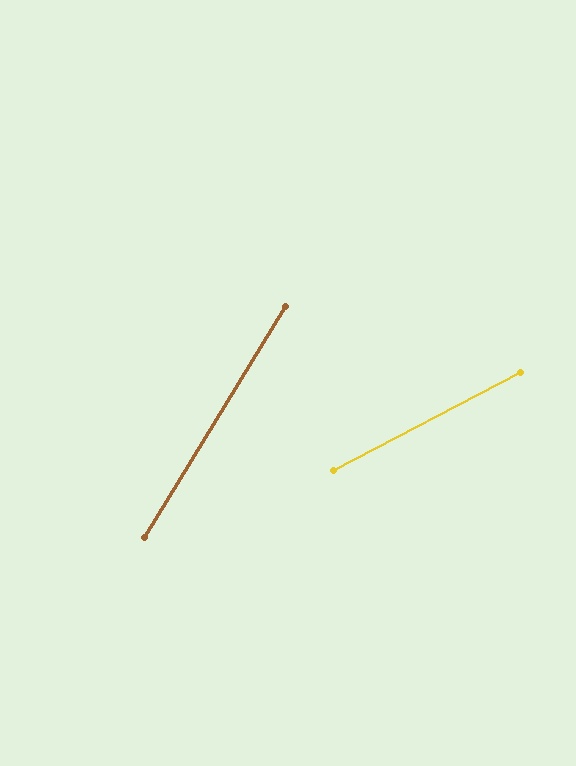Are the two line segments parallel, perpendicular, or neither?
Neither parallel nor perpendicular — they differ by about 31°.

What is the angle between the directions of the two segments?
Approximately 31 degrees.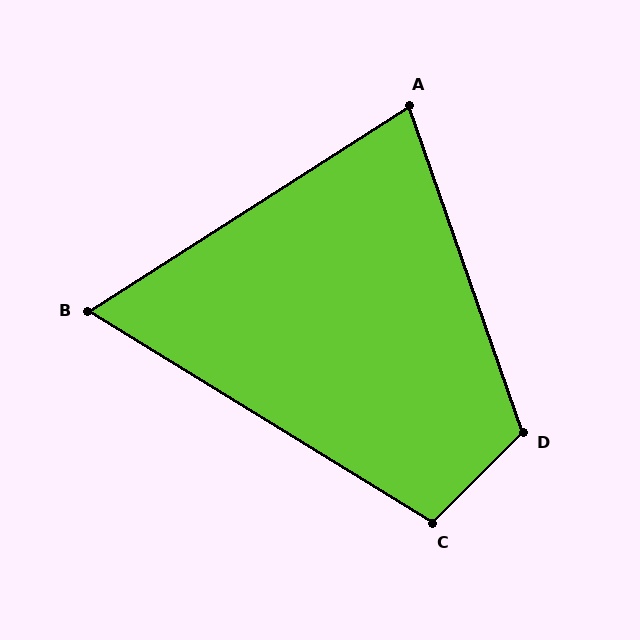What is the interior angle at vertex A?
Approximately 77 degrees (acute).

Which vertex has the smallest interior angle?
B, at approximately 64 degrees.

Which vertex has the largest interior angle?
D, at approximately 116 degrees.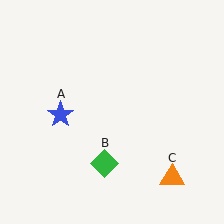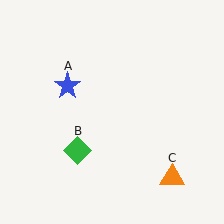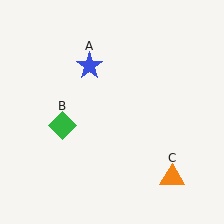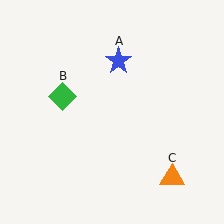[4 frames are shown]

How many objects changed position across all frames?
2 objects changed position: blue star (object A), green diamond (object B).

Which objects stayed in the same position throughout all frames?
Orange triangle (object C) remained stationary.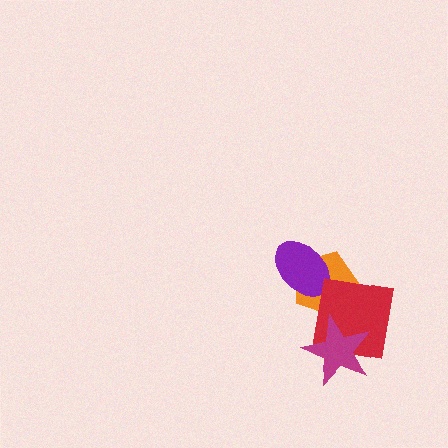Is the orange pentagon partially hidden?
Yes, it is partially covered by another shape.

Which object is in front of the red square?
The magenta star is in front of the red square.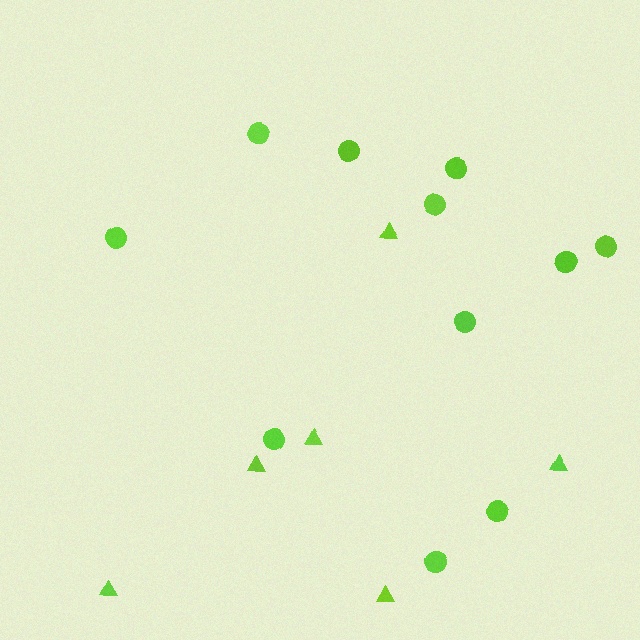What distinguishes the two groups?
There are 2 groups: one group of circles (11) and one group of triangles (6).